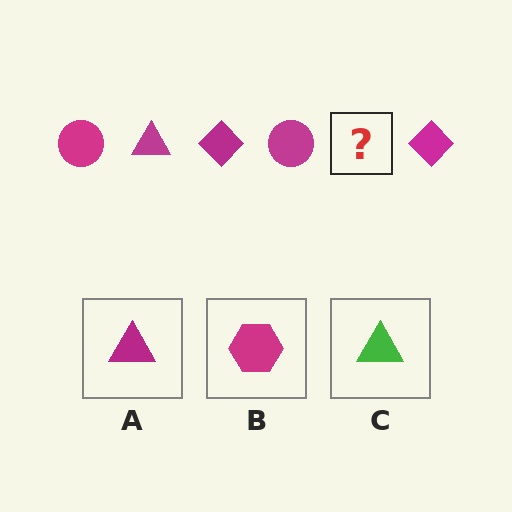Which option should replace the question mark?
Option A.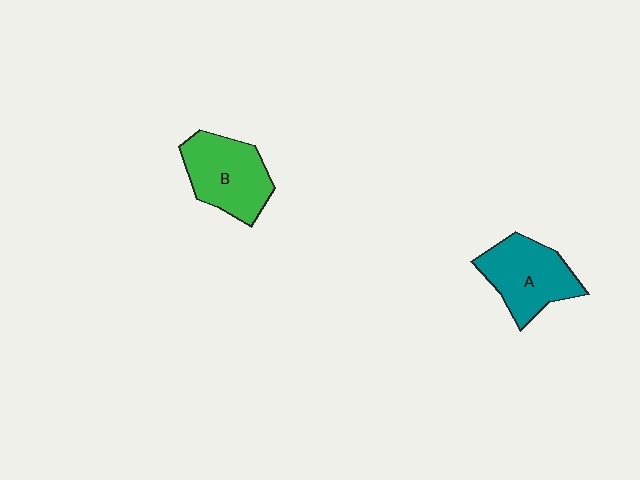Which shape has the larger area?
Shape B (green).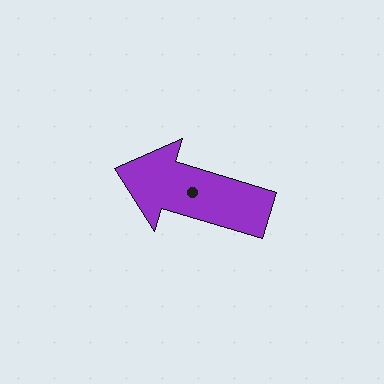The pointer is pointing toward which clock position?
Roughly 10 o'clock.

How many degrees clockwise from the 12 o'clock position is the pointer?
Approximately 287 degrees.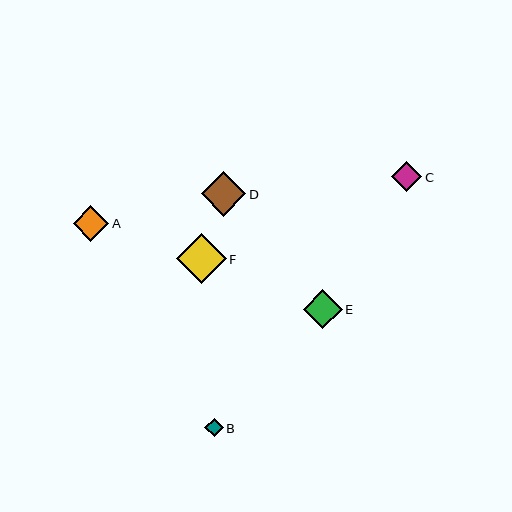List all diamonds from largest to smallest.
From largest to smallest: F, D, E, A, C, B.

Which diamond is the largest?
Diamond F is the largest with a size of approximately 50 pixels.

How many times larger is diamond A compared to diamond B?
Diamond A is approximately 1.9 times the size of diamond B.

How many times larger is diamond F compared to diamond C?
Diamond F is approximately 1.7 times the size of diamond C.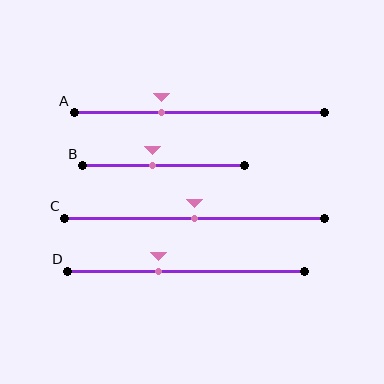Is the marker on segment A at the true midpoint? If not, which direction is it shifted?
No, the marker on segment A is shifted to the left by about 15% of the segment length.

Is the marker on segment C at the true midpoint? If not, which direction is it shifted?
Yes, the marker on segment C is at the true midpoint.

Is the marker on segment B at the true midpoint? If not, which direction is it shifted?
No, the marker on segment B is shifted to the left by about 7% of the segment length.